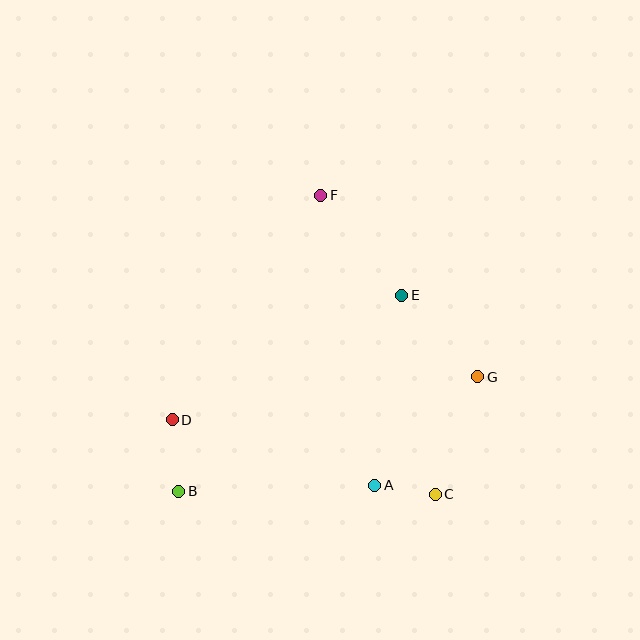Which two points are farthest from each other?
Points B and F are farthest from each other.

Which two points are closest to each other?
Points A and C are closest to each other.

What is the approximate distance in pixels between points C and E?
The distance between C and E is approximately 202 pixels.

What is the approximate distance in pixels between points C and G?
The distance between C and G is approximately 125 pixels.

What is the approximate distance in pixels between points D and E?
The distance between D and E is approximately 261 pixels.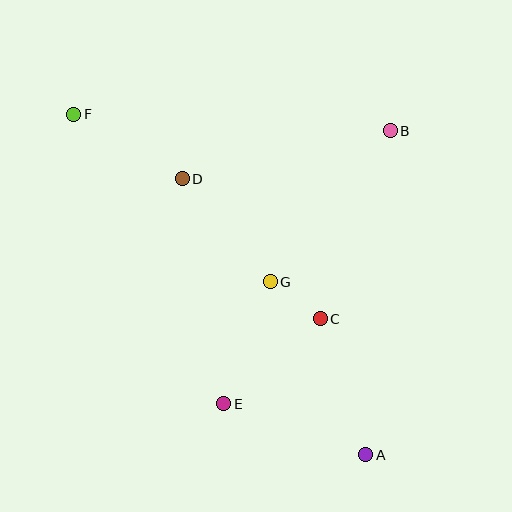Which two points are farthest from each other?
Points A and F are farthest from each other.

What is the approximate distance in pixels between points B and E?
The distance between B and E is approximately 320 pixels.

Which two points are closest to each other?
Points C and G are closest to each other.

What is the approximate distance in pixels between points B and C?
The distance between B and C is approximately 201 pixels.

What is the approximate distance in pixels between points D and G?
The distance between D and G is approximately 136 pixels.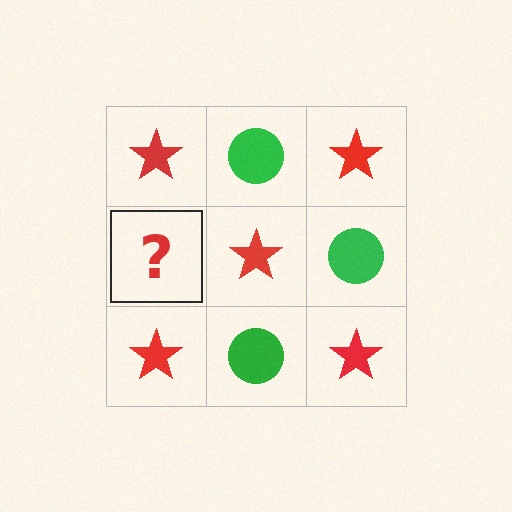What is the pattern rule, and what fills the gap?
The rule is that it alternates red star and green circle in a checkerboard pattern. The gap should be filled with a green circle.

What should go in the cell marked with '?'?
The missing cell should contain a green circle.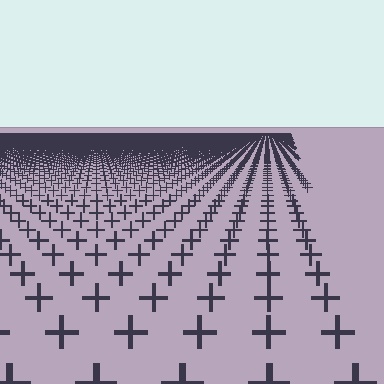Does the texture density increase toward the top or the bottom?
Density increases toward the top.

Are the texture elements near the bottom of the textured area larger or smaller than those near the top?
Larger. Near the bottom, elements are closer to the viewer and appear at a bigger on-screen size.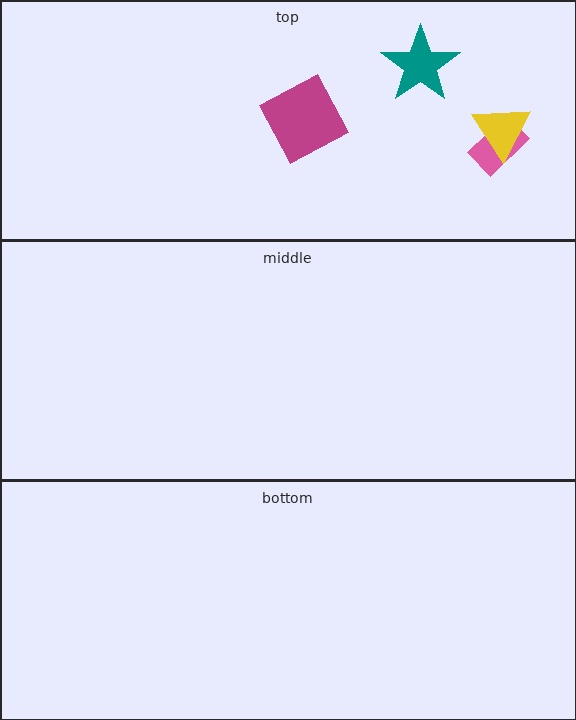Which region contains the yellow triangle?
The top region.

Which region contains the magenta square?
The top region.